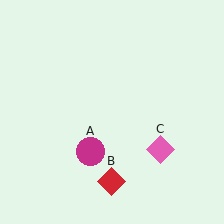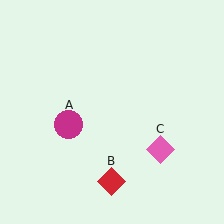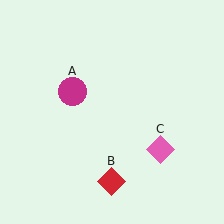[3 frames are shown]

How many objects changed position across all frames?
1 object changed position: magenta circle (object A).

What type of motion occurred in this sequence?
The magenta circle (object A) rotated clockwise around the center of the scene.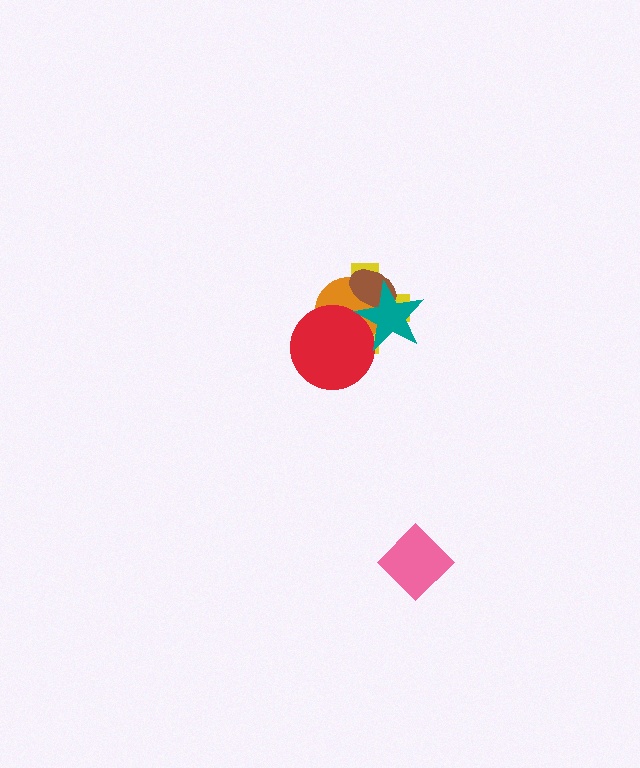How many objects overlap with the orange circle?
4 objects overlap with the orange circle.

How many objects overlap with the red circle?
3 objects overlap with the red circle.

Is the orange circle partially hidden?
Yes, it is partially covered by another shape.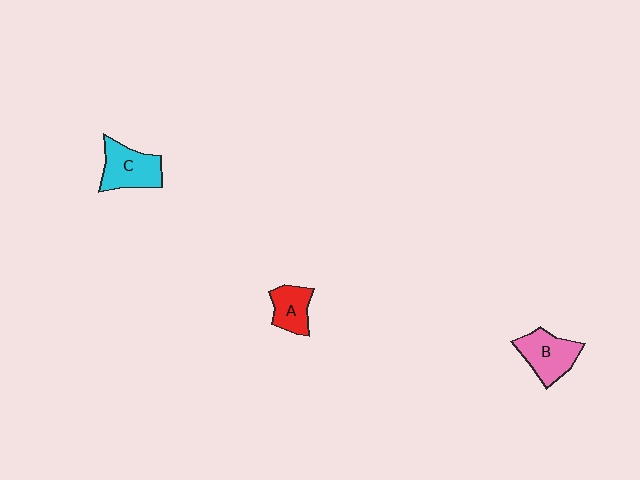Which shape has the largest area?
Shape C (cyan).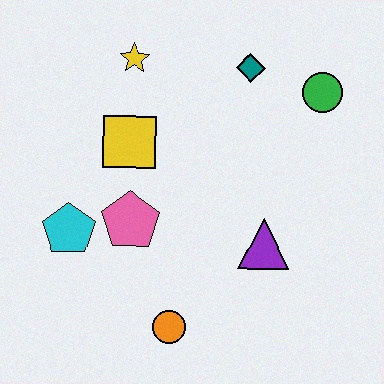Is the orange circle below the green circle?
Yes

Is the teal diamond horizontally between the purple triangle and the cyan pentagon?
Yes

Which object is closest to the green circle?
The teal diamond is closest to the green circle.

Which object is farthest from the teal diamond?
The orange circle is farthest from the teal diamond.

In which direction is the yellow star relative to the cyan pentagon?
The yellow star is above the cyan pentagon.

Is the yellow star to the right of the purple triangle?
No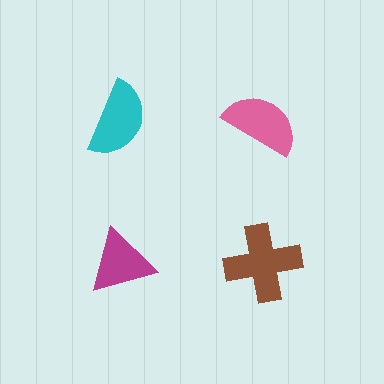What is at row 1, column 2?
A pink semicircle.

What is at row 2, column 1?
A magenta triangle.